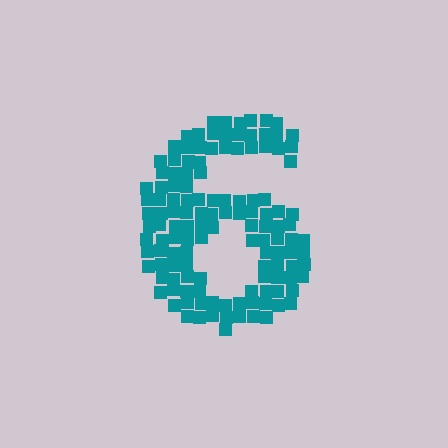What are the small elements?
The small elements are squares.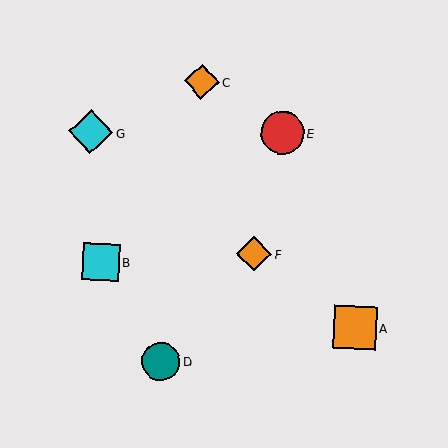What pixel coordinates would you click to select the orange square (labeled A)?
Click at (355, 327) to select the orange square A.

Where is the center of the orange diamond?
The center of the orange diamond is at (254, 254).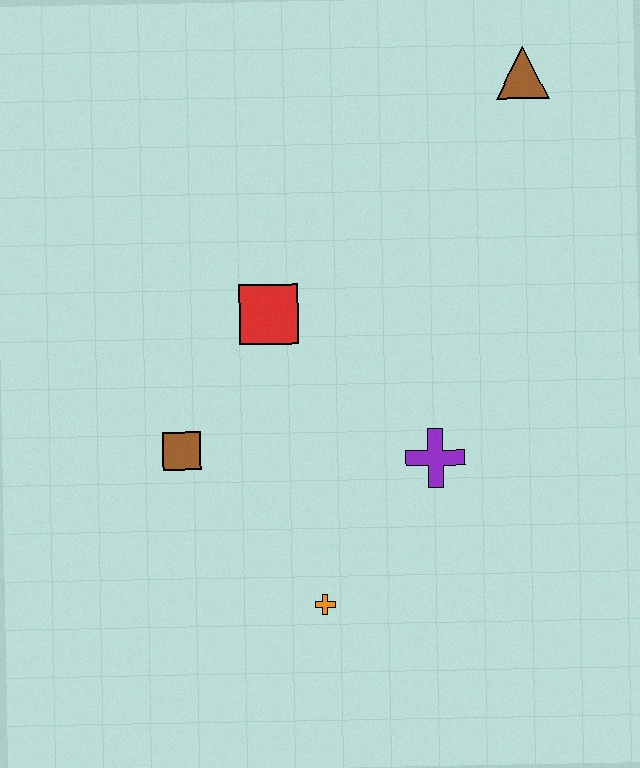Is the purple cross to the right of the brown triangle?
No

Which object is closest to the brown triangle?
The red square is closest to the brown triangle.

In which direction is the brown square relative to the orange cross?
The brown square is above the orange cross.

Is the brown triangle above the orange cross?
Yes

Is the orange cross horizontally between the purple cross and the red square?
Yes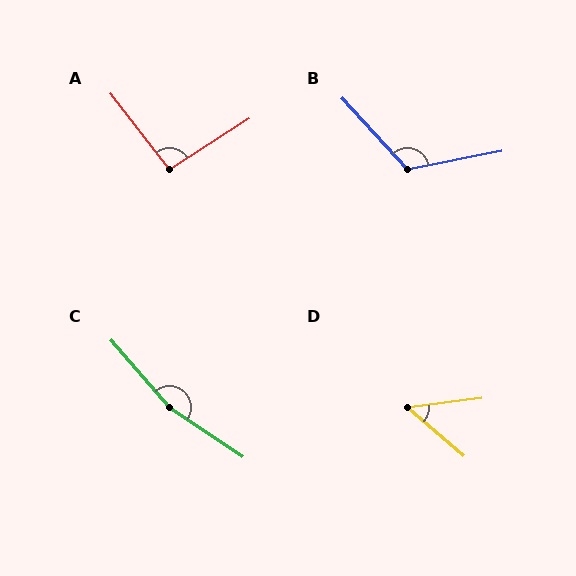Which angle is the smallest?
D, at approximately 48 degrees.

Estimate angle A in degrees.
Approximately 95 degrees.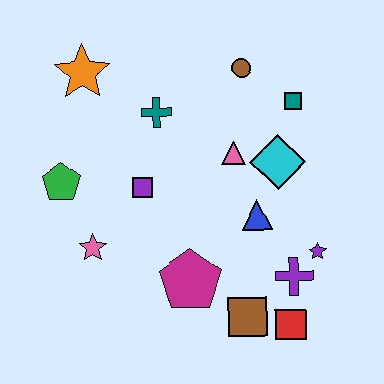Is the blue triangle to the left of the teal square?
Yes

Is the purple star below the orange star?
Yes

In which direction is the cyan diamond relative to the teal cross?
The cyan diamond is to the right of the teal cross.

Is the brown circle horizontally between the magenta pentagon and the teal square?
Yes